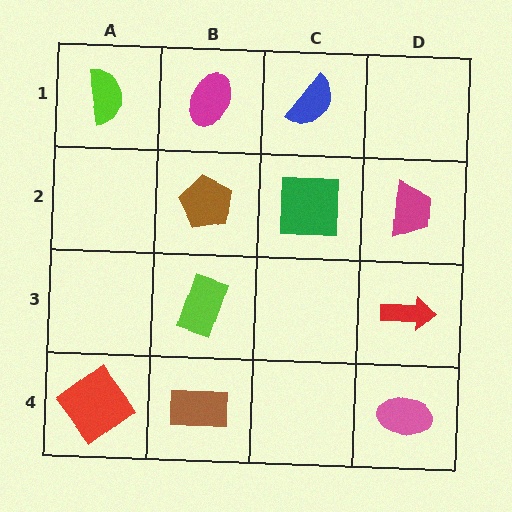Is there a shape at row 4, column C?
No, that cell is empty.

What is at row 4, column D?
A pink ellipse.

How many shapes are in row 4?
3 shapes.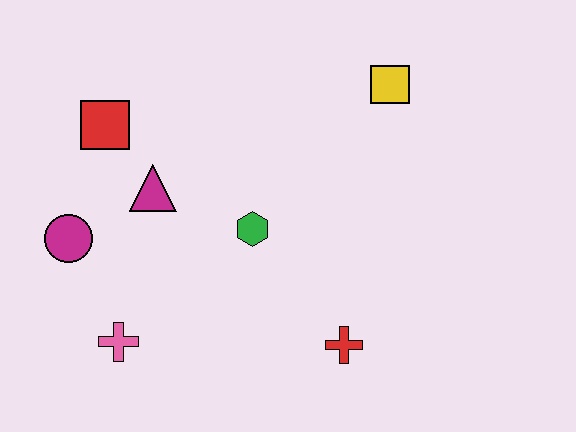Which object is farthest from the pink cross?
The yellow square is farthest from the pink cross.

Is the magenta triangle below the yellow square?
Yes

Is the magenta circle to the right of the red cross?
No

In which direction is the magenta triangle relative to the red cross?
The magenta triangle is to the left of the red cross.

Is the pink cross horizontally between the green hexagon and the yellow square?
No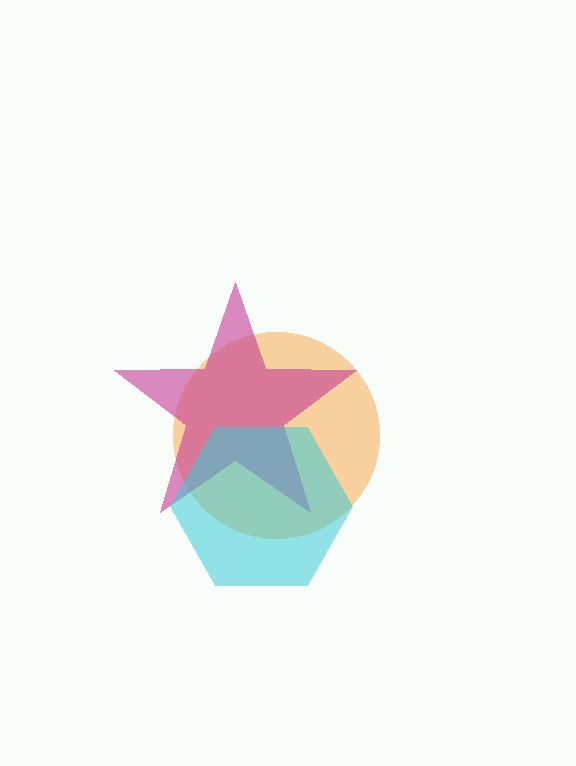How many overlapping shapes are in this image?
There are 3 overlapping shapes in the image.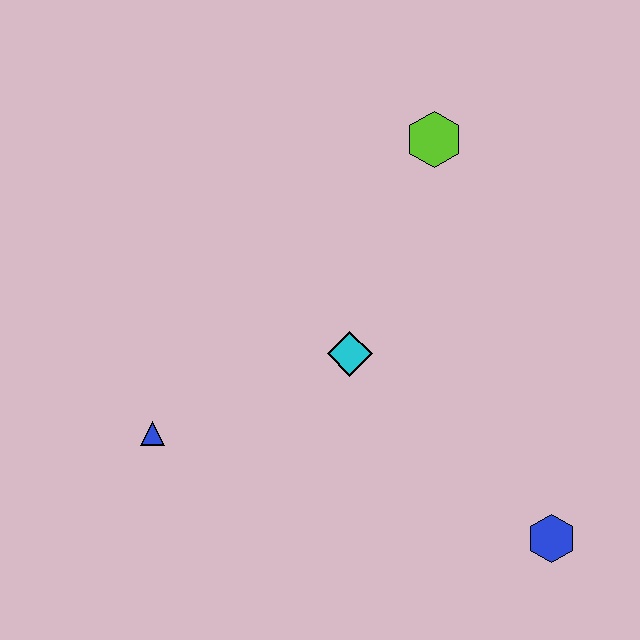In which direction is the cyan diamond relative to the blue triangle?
The cyan diamond is to the right of the blue triangle.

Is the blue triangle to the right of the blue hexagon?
No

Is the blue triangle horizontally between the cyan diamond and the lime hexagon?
No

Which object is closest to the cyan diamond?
The blue triangle is closest to the cyan diamond.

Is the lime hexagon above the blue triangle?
Yes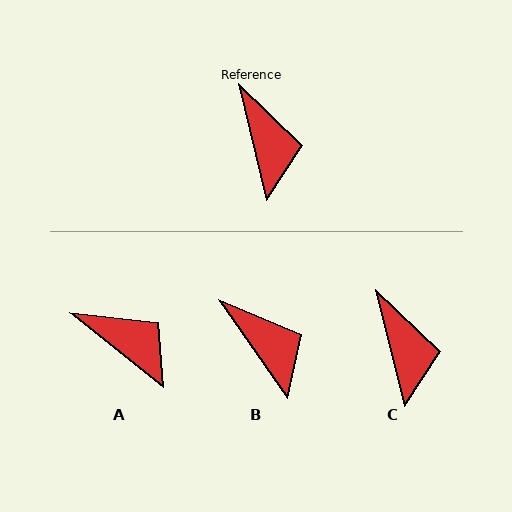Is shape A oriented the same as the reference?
No, it is off by about 38 degrees.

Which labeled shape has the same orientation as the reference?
C.